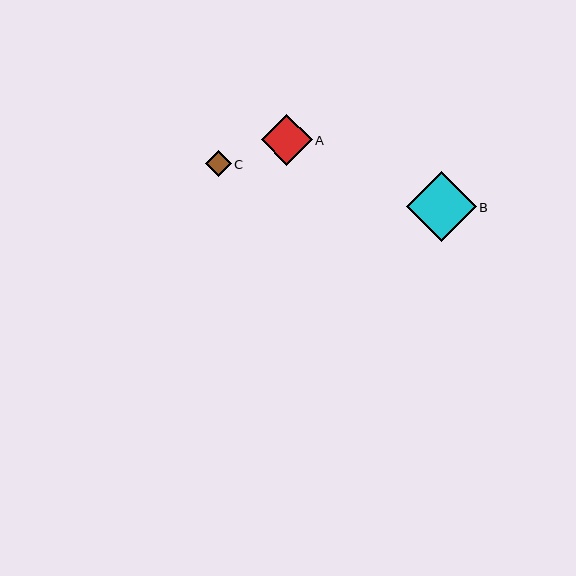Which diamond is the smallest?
Diamond C is the smallest with a size of approximately 26 pixels.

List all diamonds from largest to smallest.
From largest to smallest: B, A, C.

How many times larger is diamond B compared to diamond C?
Diamond B is approximately 2.7 times the size of diamond C.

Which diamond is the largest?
Diamond B is the largest with a size of approximately 70 pixels.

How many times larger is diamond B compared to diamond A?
Diamond B is approximately 1.4 times the size of diamond A.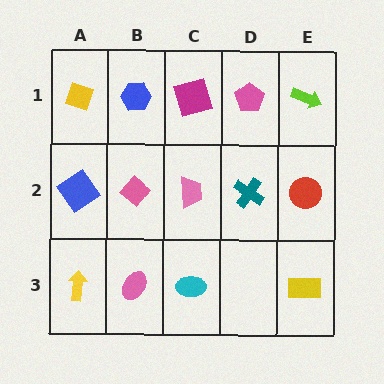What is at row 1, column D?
A pink pentagon.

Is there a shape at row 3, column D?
No, that cell is empty.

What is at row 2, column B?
A pink diamond.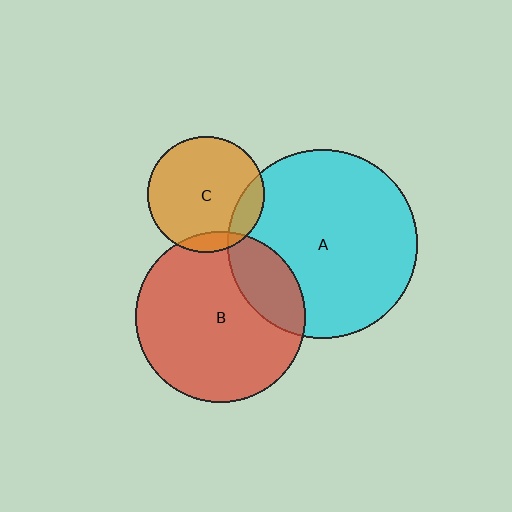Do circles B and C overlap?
Yes.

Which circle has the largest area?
Circle A (cyan).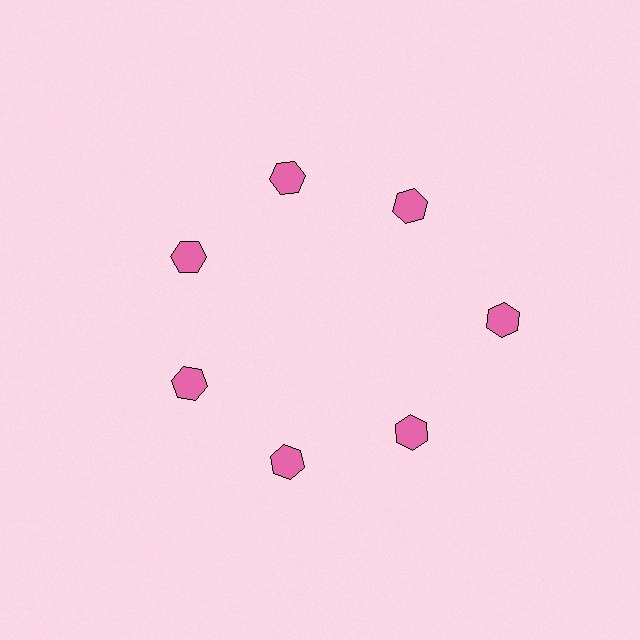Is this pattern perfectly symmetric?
No. The 7 pink hexagons are arranged in a ring, but one element near the 3 o'clock position is pushed outward from the center, breaking the 7-fold rotational symmetry.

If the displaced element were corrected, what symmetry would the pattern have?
It would have 7-fold rotational symmetry — the pattern would map onto itself every 51 degrees.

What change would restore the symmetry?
The symmetry would be restored by moving it inward, back onto the ring so that all 7 hexagons sit at equal angles and equal distance from the center.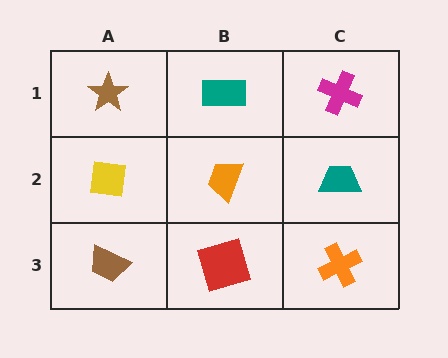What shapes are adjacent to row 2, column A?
A brown star (row 1, column A), a brown trapezoid (row 3, column A), an orange trapezoid (row 2, column B).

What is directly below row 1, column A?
A yellow square.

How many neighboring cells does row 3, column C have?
2.